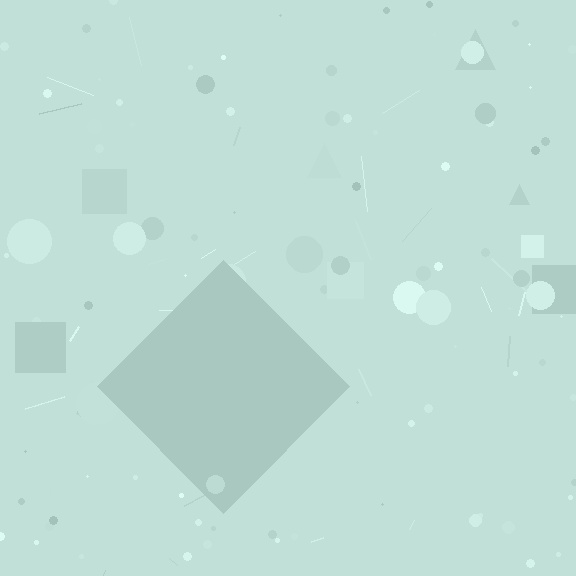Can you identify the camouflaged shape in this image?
The camouflaged shape is a diamond.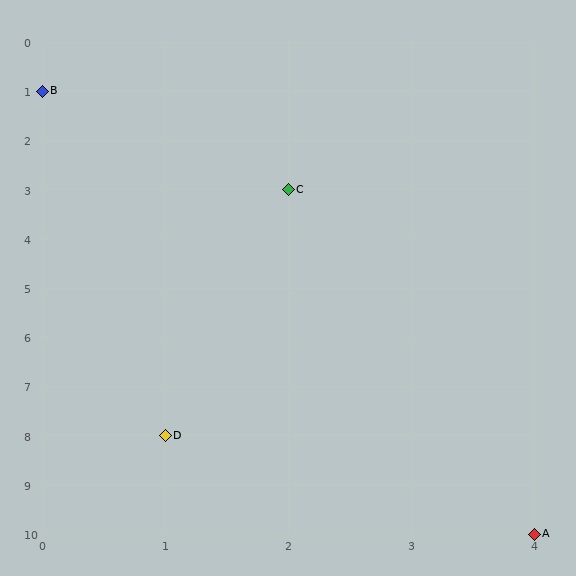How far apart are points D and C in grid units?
Points D and C are 1 column and 5 rows apart (about 5.1 grid units diagonally).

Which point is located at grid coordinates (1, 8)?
Point D is at (1, 8).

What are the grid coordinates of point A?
Point A is at grid coordinates (4, 10).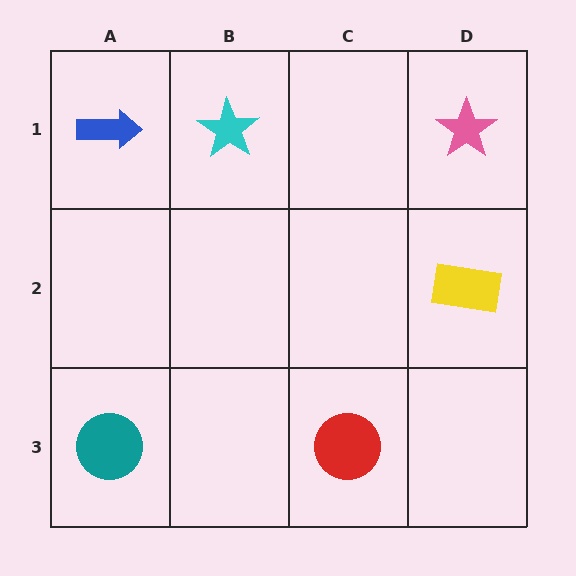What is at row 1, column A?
A blue arrow.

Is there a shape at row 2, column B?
No, that cell is empty.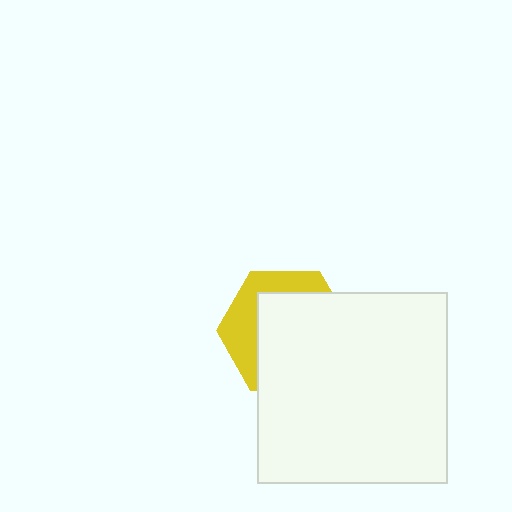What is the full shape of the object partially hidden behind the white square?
The partially hidden object is a yellow hexagon.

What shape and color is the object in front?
The object in front is a white square.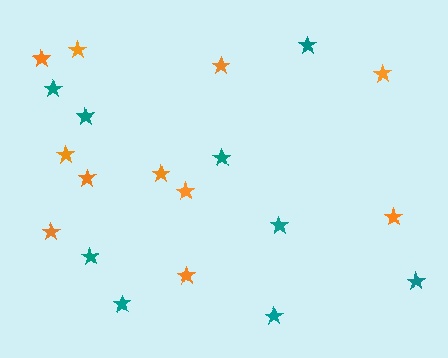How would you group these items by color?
There are 2 groups: one group of orange stars (11) and one group of teal stars (9).